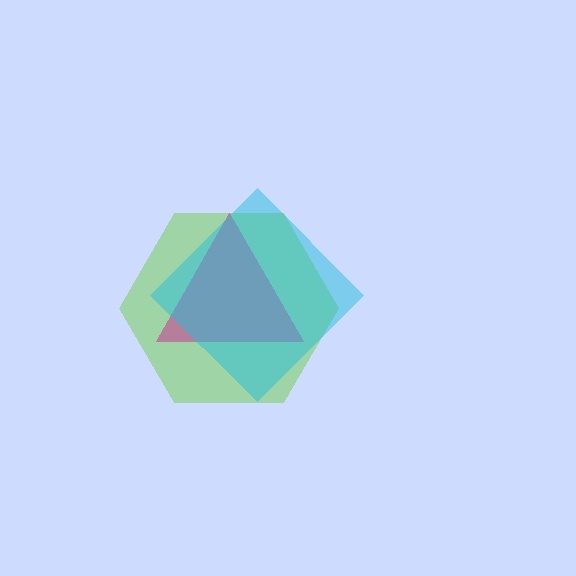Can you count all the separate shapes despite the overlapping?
Yes, there are 3 separate shapes.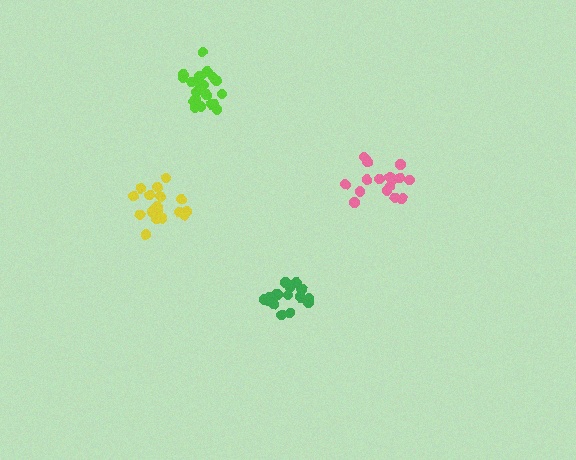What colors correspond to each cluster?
The clusters are colored: green, yellow, pink, lime.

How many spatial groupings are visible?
There are 4 spatial groupings.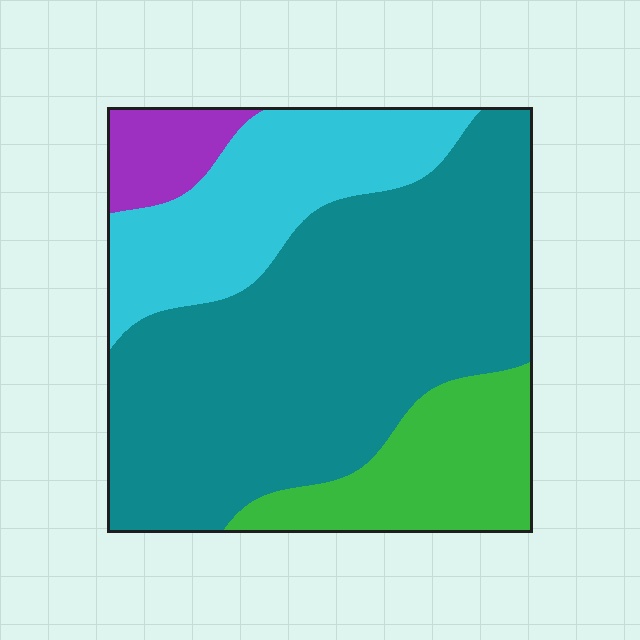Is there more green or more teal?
Teal.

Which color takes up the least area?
Purple, at roughly 5%.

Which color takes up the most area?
Teal, at roughly 55%.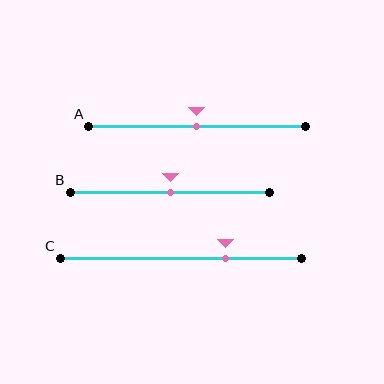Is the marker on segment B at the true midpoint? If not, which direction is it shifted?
Yes, the marker on segment B is at the true midpoint.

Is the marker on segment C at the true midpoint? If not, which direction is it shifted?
No, the marker on segment C is shifted to the right by about 19% of the segment length.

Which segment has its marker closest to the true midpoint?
Segment A has its marker closest to the true midpoint.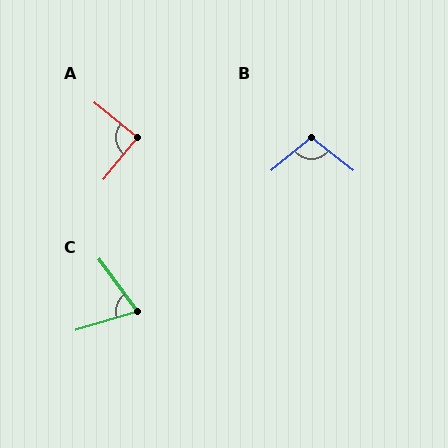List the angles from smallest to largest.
C (71°), A (90°), B (102°).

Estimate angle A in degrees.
Approximately 90 degrees.